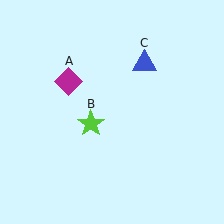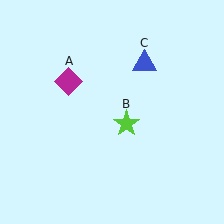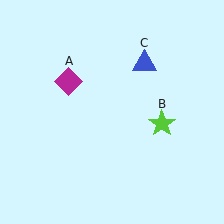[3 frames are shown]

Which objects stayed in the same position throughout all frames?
Magenta diamond (object A) and blue triangle (object C) remained stationary.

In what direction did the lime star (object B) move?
The lime star (object B) moved right.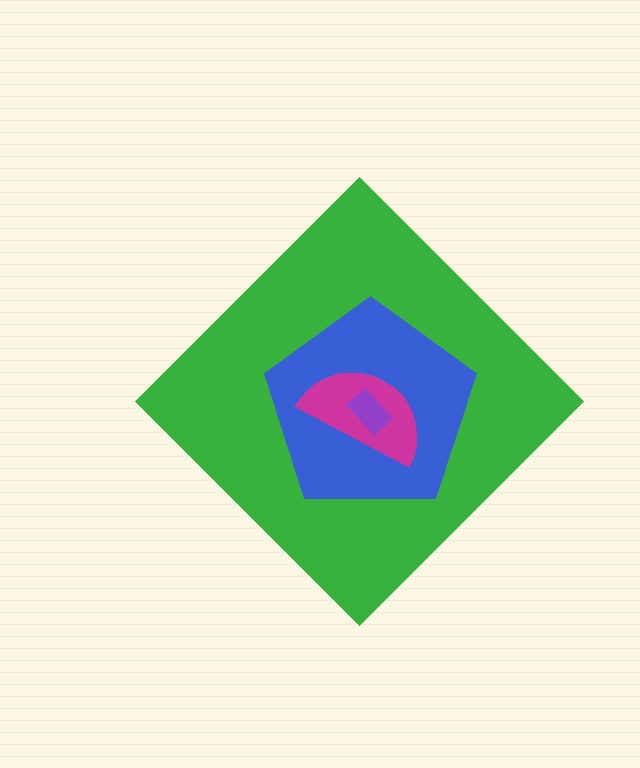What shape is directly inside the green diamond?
The blue pentagon.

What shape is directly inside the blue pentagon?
The magenta semicircle.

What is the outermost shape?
The green diamond.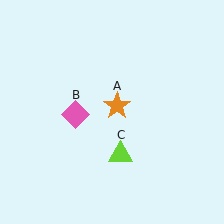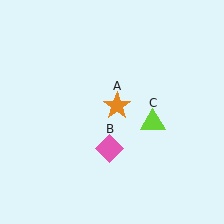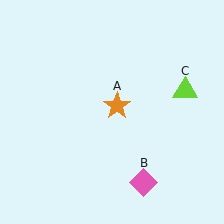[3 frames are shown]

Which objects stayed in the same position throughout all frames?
Orange star (object A) remained stationary.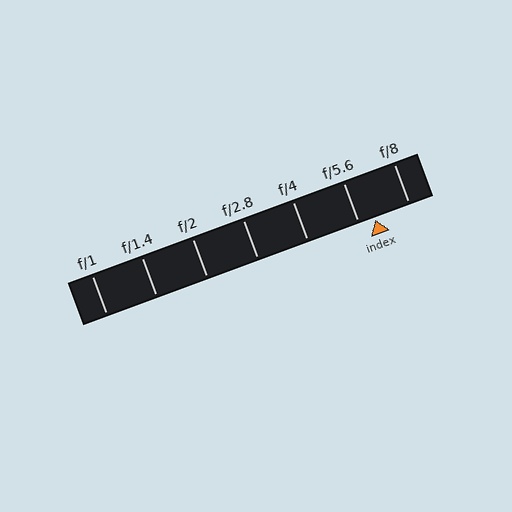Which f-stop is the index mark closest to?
The index mark is closest to f/5.6.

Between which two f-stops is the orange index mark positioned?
The index mark is between f/5.6 and f/8.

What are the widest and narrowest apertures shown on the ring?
The widest aperture shown is f/1 and the narrowest is f/8.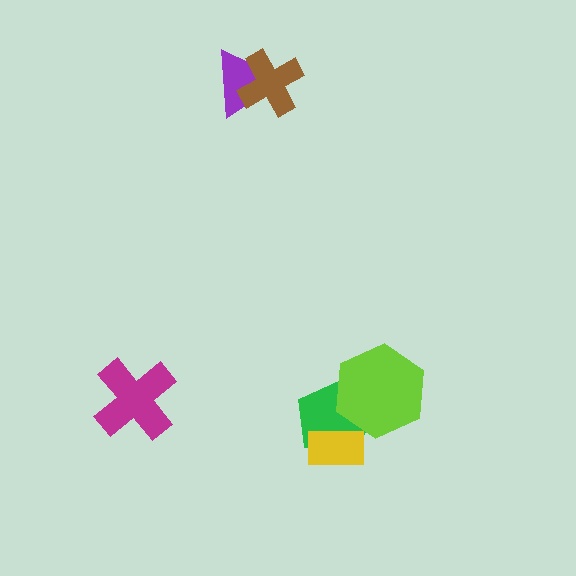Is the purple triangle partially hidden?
Yes, it is partially covered by another shape.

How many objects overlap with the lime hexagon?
1 object overlaps with the lime hexagon.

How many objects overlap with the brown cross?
1 object overlaps with the brown cross.